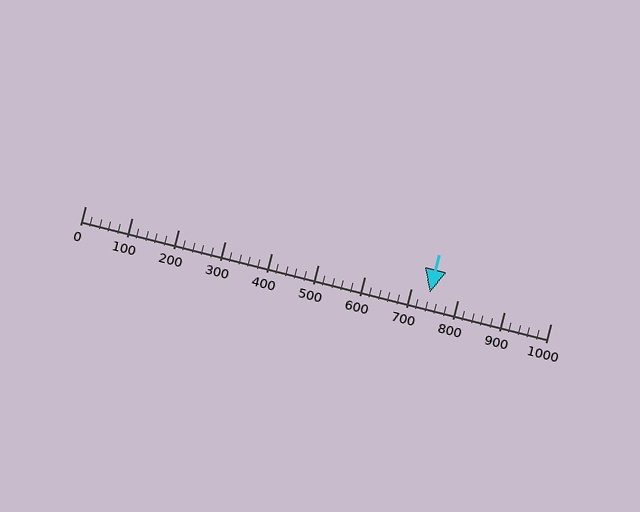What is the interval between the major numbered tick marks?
The major tick marks are spaced 100 units apart.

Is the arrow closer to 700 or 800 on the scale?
The arrow is closer to 700.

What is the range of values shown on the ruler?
The ruler shows values from 0 to 1000.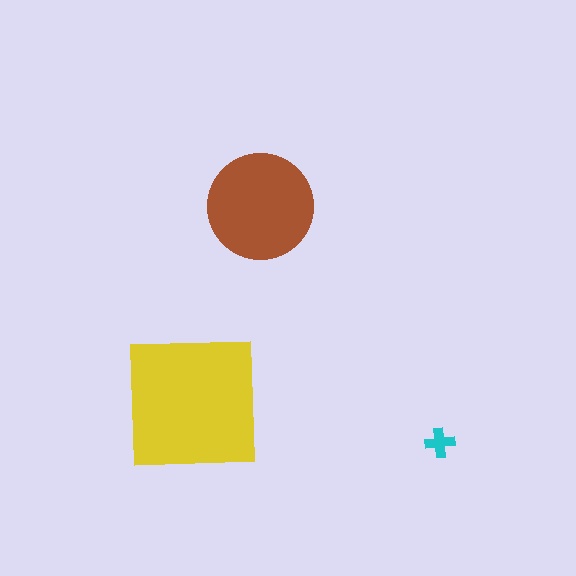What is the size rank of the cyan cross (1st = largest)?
3rd.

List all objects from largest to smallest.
The yellow square, the brown circle, the cyan cross.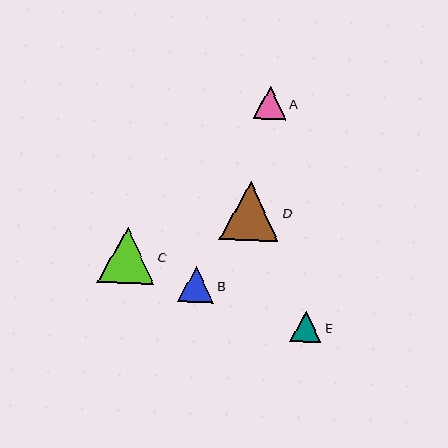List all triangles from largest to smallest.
From largest to smallest: D, C, B, A, E.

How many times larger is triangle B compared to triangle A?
Triangle B is approximately 1.1 times the size of triangle A.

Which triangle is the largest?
Triangle D is the largest with a size of approximately 59 pixels.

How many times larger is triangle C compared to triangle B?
Triangle C is approximately 1.6 times the size of triangle B.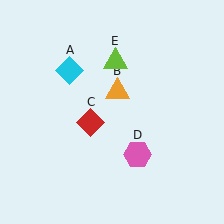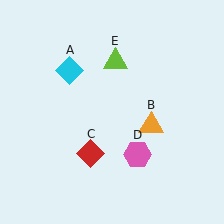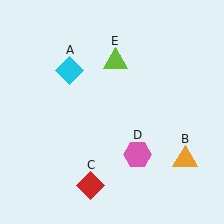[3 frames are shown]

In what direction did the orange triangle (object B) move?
The orange triangle (object B) moved down and to the right.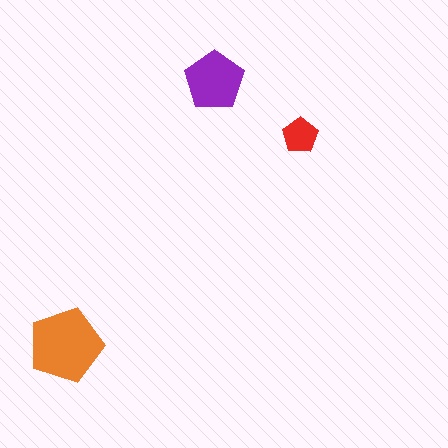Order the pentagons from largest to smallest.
the orange one, the purple one, the red one.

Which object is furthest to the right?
The red pentagon is rightmost.